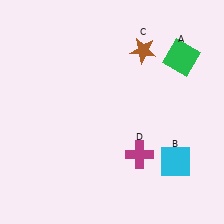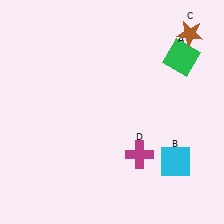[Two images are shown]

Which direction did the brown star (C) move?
The brown star (C) moved right.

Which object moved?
The brown star (C) moved right.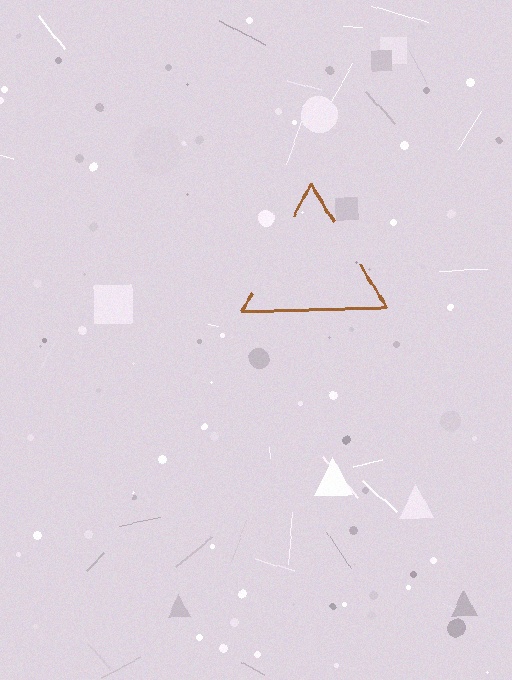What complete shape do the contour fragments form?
The contour fragments form a triangle.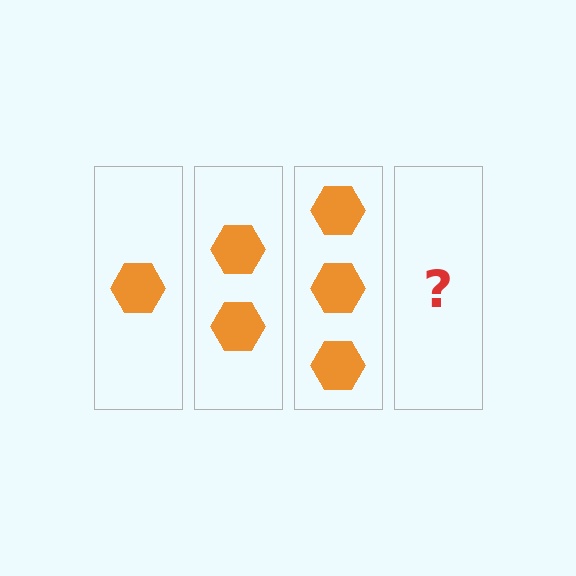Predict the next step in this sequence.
The next step is 4 hexagons.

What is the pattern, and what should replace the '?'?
The pattern is that each step adds one more hexagon. The '?' should be 4 hexagons.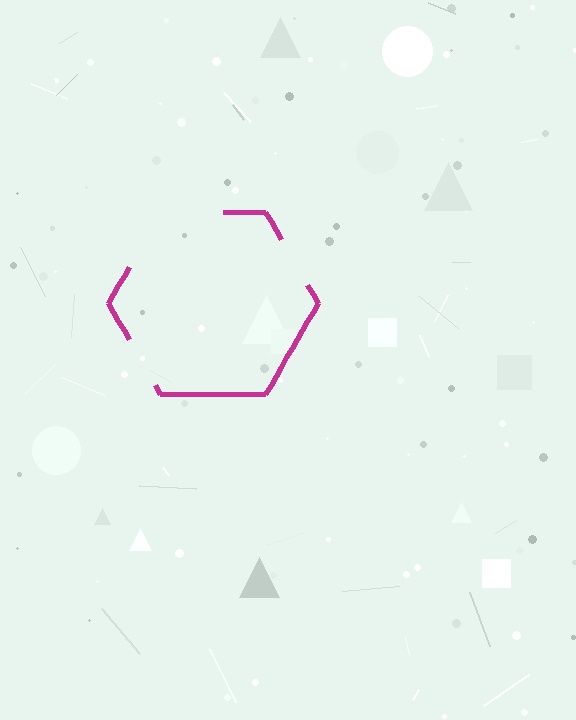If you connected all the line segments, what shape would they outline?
They would outline a hexagon.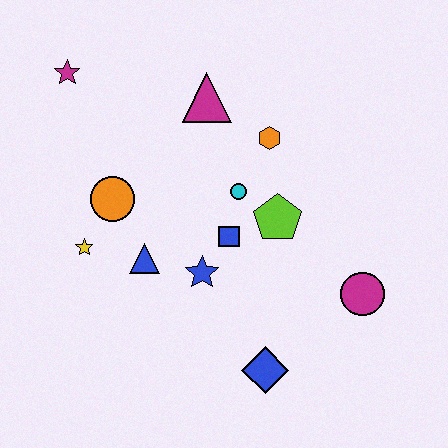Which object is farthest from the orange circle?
The magenta circle is farthest from the orange circle.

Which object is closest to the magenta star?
The orange circle is closest to the magenta star.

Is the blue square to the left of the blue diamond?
Yes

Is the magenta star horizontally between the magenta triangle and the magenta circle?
No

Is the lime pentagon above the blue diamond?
Yes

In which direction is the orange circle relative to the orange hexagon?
The orange circle is to the left of the orange hexagon.